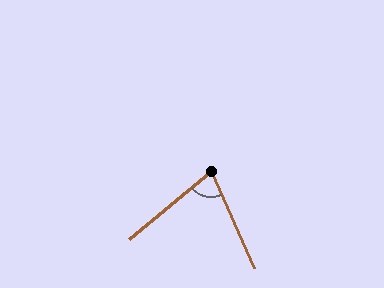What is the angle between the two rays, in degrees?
Approximately 74 degrees.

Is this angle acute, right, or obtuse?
It is acute.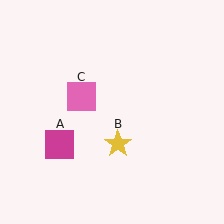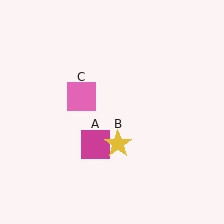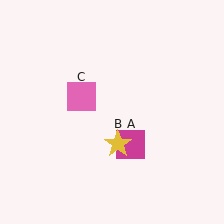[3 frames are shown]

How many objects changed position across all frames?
1 object changed position: magenta square (object A).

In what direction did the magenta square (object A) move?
The magenta square (object A) moved right.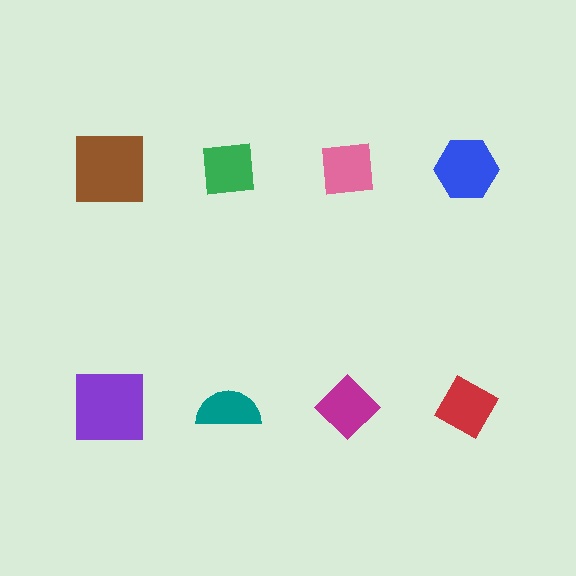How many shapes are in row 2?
4 shapes.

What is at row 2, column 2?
A teal semicircle.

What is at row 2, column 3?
A magenta diamond.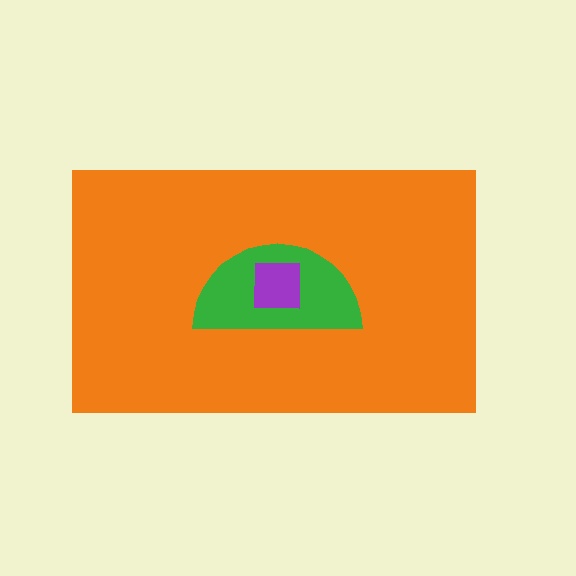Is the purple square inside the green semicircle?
Yes.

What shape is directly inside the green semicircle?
The purple square.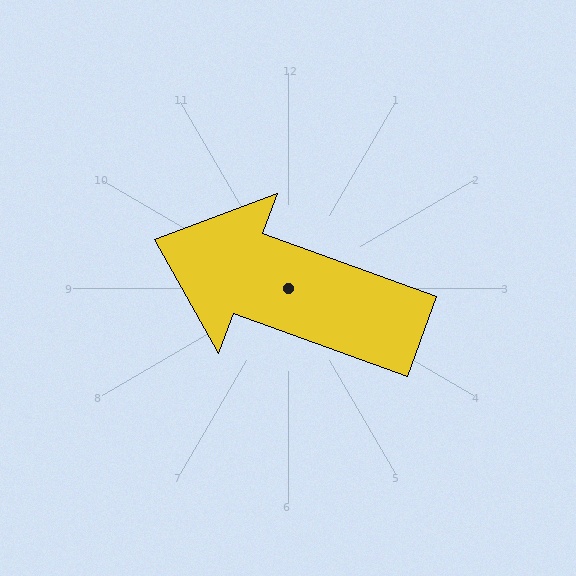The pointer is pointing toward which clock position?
Roughly 10 o'clock.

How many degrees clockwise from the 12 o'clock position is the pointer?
Approximately 290 degrees.